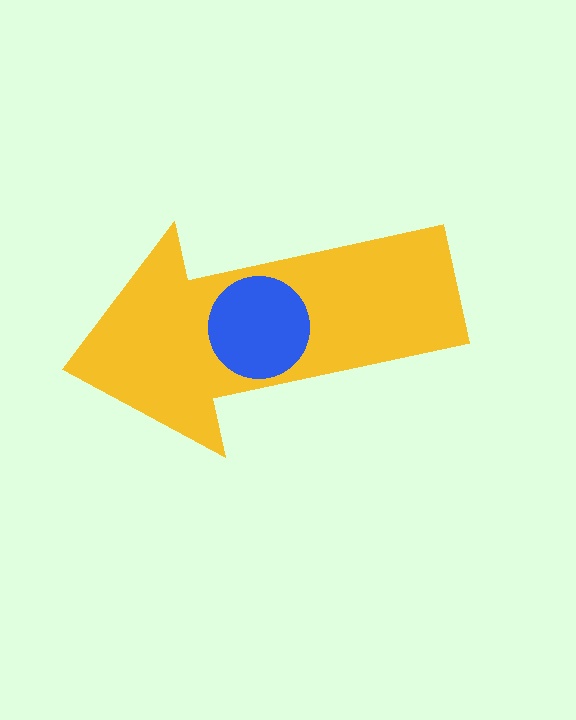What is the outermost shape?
The yellow arrow.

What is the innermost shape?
The blue circle.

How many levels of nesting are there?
2.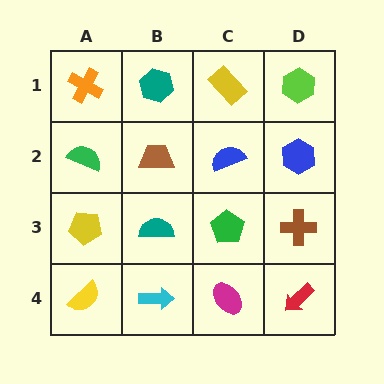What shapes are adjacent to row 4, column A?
A yellow pentagon (row 3, column A), a cyan arrow (row 4, column B).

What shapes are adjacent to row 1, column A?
A green semicircle (row 2, column A), a teal hexagon (row 1, column B).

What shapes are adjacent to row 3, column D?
A blue hexagon (row 2, column D), a red arrow (row 4, column D), a green pentagon (row 3, column C).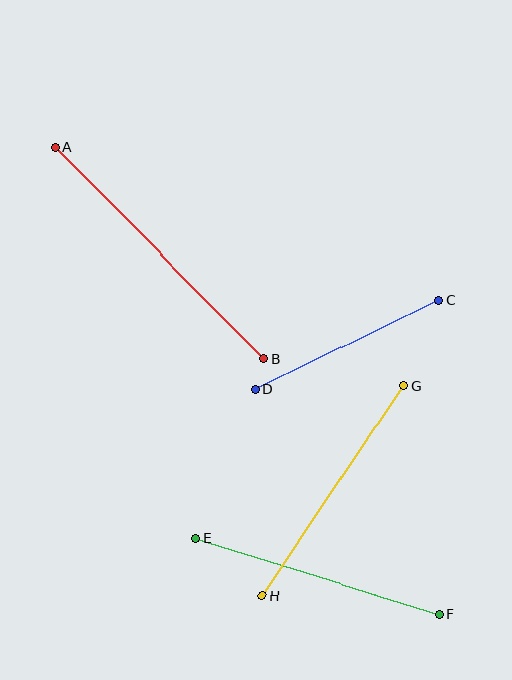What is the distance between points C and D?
The distance is approximately 205 pixels.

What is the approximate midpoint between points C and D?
The midpoint is at approximately (347, 345) pixels.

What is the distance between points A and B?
The distance is approximately 297 pixels.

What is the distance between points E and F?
The distance is approximately 256 pixels.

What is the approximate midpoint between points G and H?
The midpoint is at approximately (333, 491) pixels.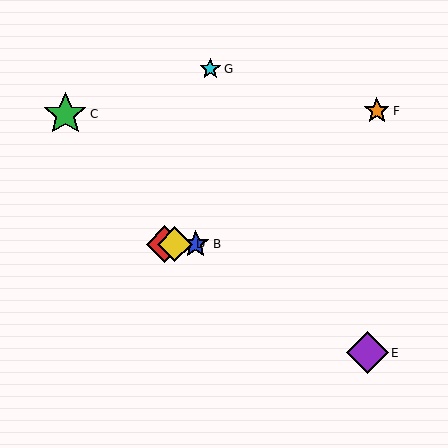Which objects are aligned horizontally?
Objects A, B, D are aligned horizontally.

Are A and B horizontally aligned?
Yes, both are at y≈244.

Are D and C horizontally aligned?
No, D is at y≈244 and C is at y≈114.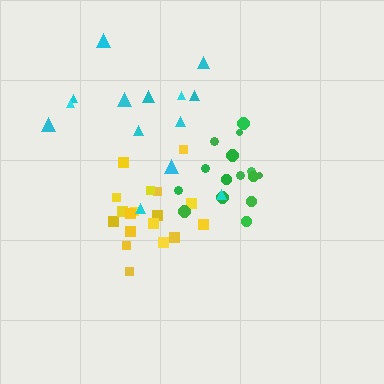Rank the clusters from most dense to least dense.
green, yellow, cyan.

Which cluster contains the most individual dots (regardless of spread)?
Yellow (18).